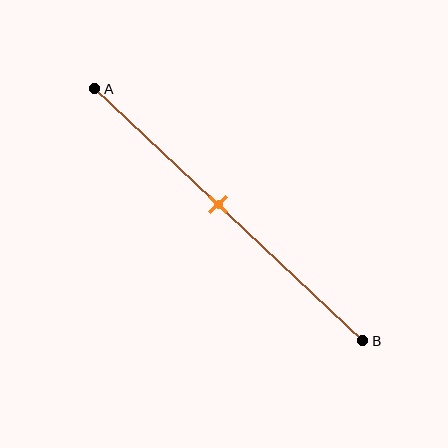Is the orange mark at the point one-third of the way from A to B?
No, the mark is at about 45% from A, not at the 33% one-third point.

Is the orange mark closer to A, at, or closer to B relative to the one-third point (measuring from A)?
The orange mark is closer to point B than the one-third point of segment AB.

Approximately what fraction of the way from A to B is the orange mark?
The orange mark is approximately 45% of the way from A to B.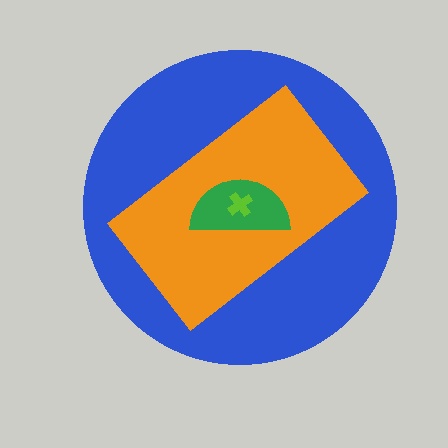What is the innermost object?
The lime cross.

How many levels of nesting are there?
4.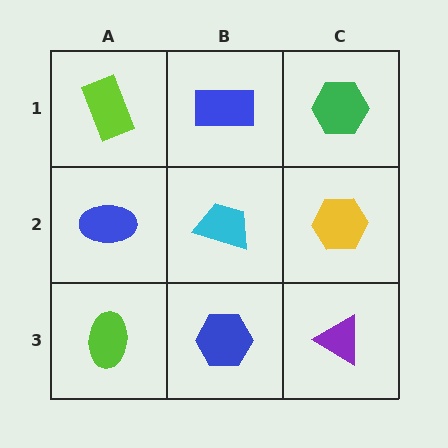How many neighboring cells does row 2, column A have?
3.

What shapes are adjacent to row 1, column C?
A yellow hexagon (row 2, column C), a blue rectangle (row 1, column B).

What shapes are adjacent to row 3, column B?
A cyan trapezoid (row 2, column B), a lime ellipse (row 3, column A), a purple triangle (row 3, column C).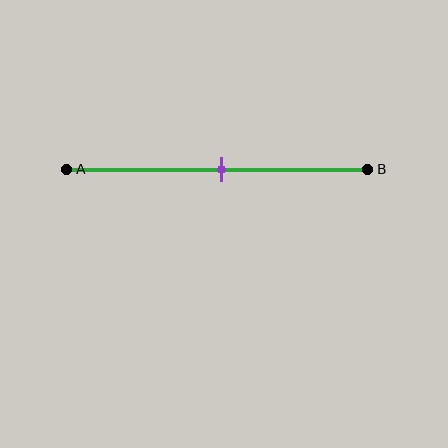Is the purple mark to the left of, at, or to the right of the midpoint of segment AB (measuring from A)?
The purple mark is approximately at the midpoint of segment AB.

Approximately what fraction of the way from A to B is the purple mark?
The purple mark is approximately 50% of the way from A to B.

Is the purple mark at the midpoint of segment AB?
Yes, the mark is approximately at the midpoint.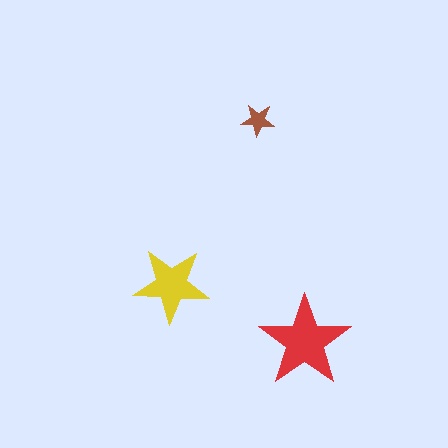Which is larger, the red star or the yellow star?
The red one.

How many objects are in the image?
There are 3 objects in the image.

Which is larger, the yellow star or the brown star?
The yellow one.